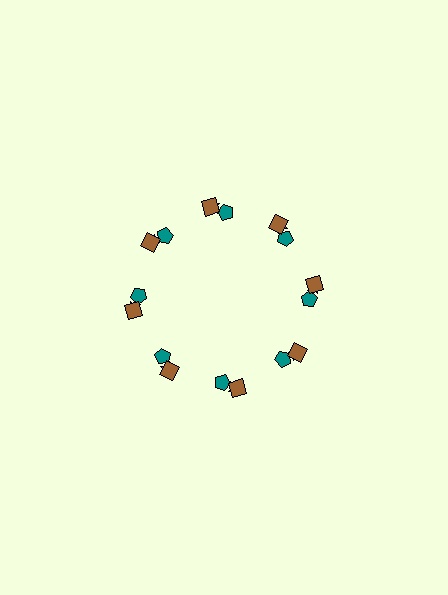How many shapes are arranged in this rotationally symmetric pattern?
There are 24 shapes, arranged in 8 groups of 3.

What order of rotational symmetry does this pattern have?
This pattern has 8-fold rotational symmetry.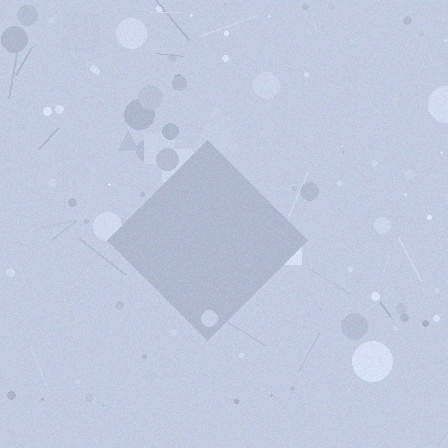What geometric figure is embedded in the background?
A diamond is embedded in the background.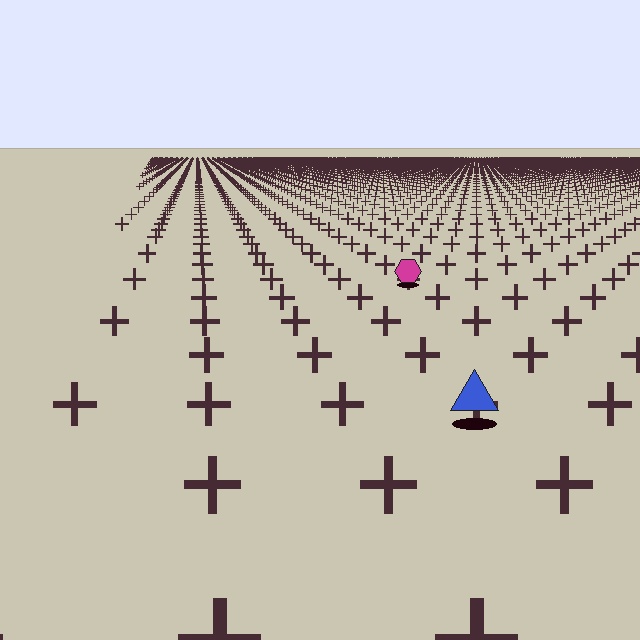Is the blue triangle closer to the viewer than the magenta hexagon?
Yes. The blue triangle is closer — you can tell from the texture gradient: the ground texture is coarser near it.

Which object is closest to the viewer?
The blue triangle is closest. The texture marks near it are larger and more spread out.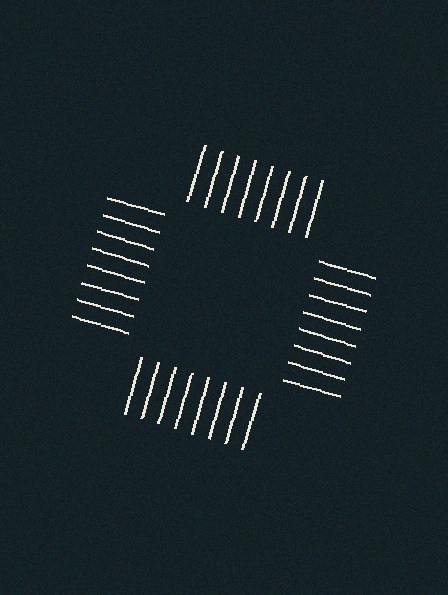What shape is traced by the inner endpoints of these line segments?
An illusory square — the line segments terminate on its edges but no continuous stroke is drawn.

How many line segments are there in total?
32 — 8 along each of the 4 edges.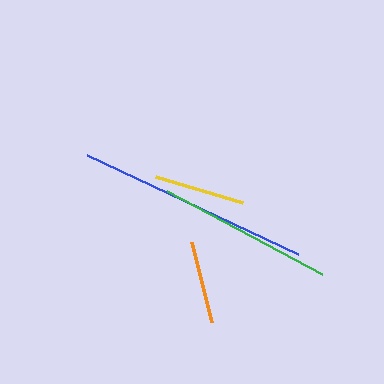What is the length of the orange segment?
The orange segment is approximately 83 pixels long.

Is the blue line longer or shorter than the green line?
The blue line is longer than the green line.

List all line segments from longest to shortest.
From longest to shortest: blue, green, yellow, orange.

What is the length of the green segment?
The green segment is approximately 176 pixels long.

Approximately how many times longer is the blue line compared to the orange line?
The blue line is approximately 2.8 times the length of the orange line.